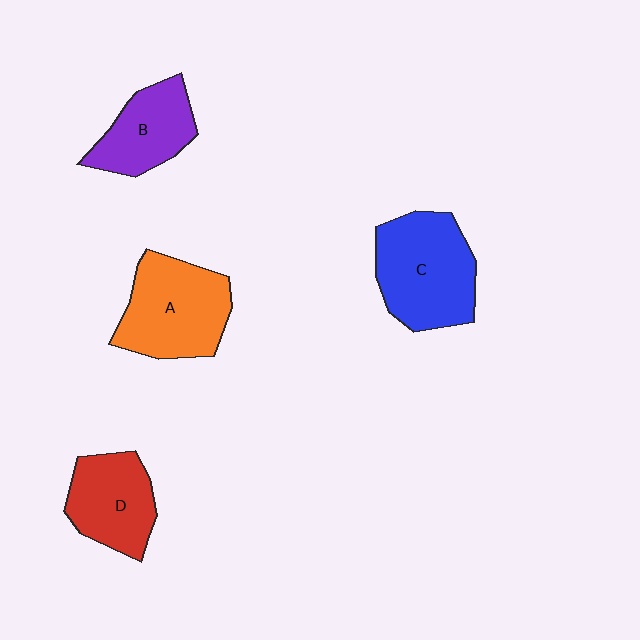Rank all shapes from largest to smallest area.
From largest to smallest: C (blue), A (orange), D (red), B (purple).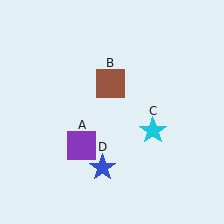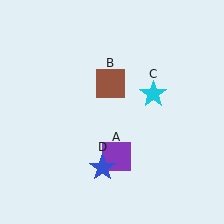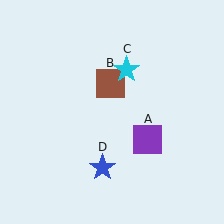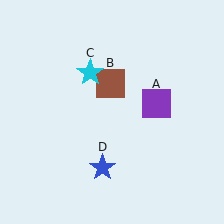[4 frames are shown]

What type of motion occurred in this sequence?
The purple square (object A), cyan star (object C) rotated counterclockwise around the center of the scene.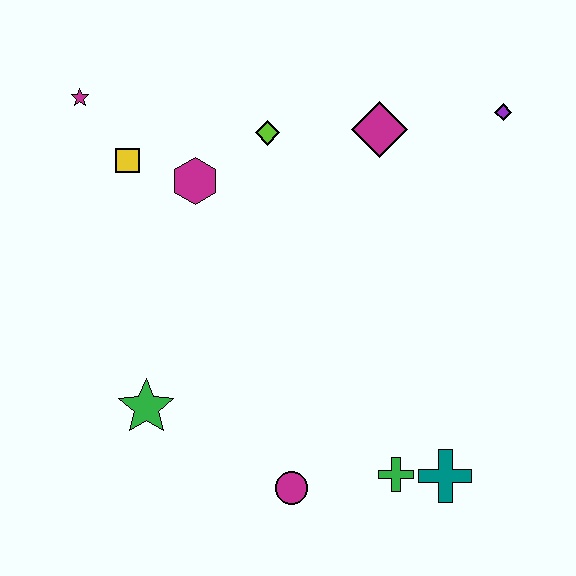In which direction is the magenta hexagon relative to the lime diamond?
The magenta hexagon is to the left of the lime diamond.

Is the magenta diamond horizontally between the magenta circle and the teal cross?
Yes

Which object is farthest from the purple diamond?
The green star is farthest from the purple diamond.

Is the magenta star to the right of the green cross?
No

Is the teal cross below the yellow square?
Yes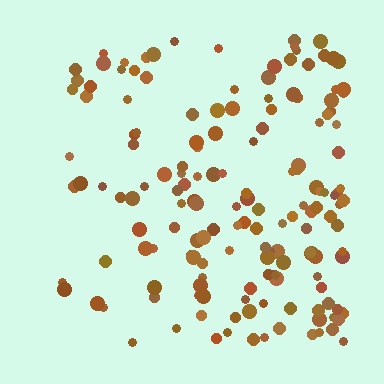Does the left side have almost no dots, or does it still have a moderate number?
Still a moderate number, just noticeably fewer than the right.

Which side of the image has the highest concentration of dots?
The right.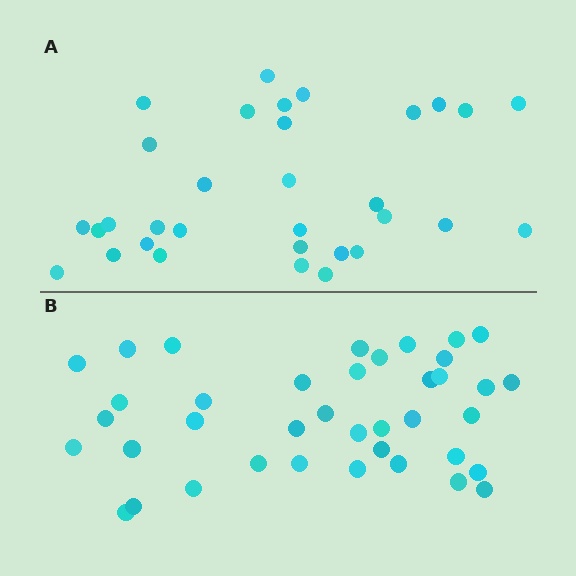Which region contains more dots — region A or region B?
Region B (the bottom region) has more dots.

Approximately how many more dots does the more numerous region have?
Region B has roughly 8 or so more dots than region A.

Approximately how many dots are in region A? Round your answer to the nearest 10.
About 30 dots. (The exact count is 32, which rounds to 30.)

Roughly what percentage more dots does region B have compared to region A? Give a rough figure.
About 20% more.